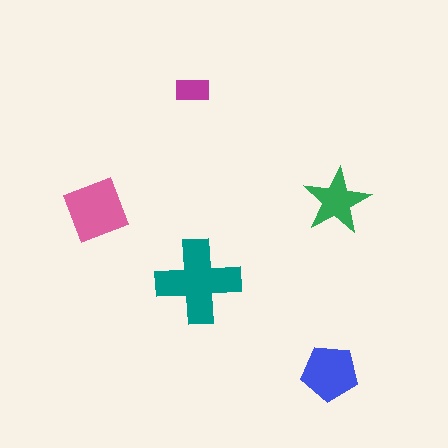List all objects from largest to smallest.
The teal cross, the pink diamond, the blue pentagon, the green star, the magenta rectangle.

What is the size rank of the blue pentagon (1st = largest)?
3rd.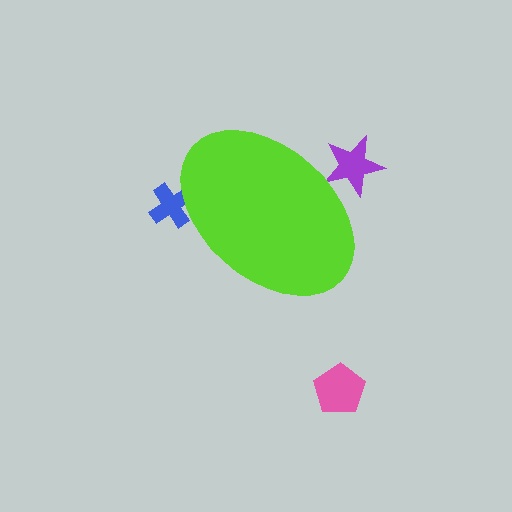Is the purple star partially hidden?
Yes, the purple star is partially hidden behind the lime ellipse.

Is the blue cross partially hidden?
Yes, the blue cross is partially hidden behind the lime ellipse.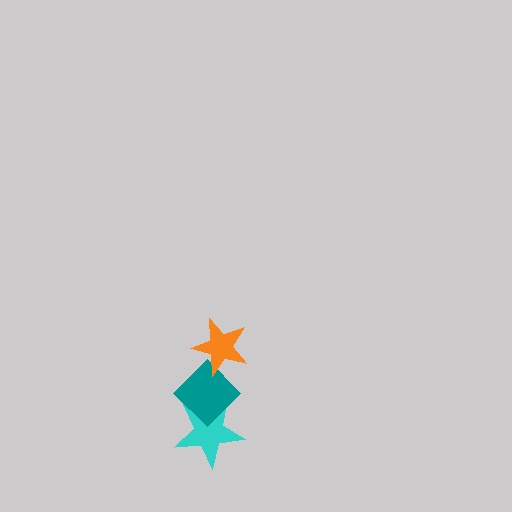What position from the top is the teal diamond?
The teal diamond is 2nd from the top.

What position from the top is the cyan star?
The cyan star is 3rd from the top.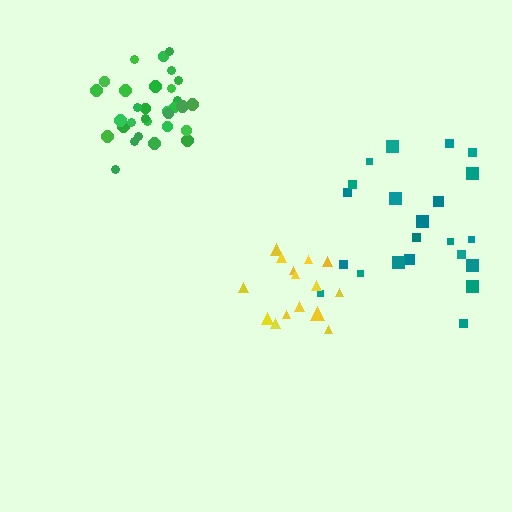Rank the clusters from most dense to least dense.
green, yellow, teal.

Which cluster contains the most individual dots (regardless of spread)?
Green (32).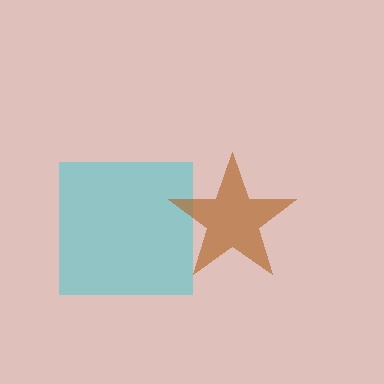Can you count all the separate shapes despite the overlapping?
Yes, there are 2 separate shapes.